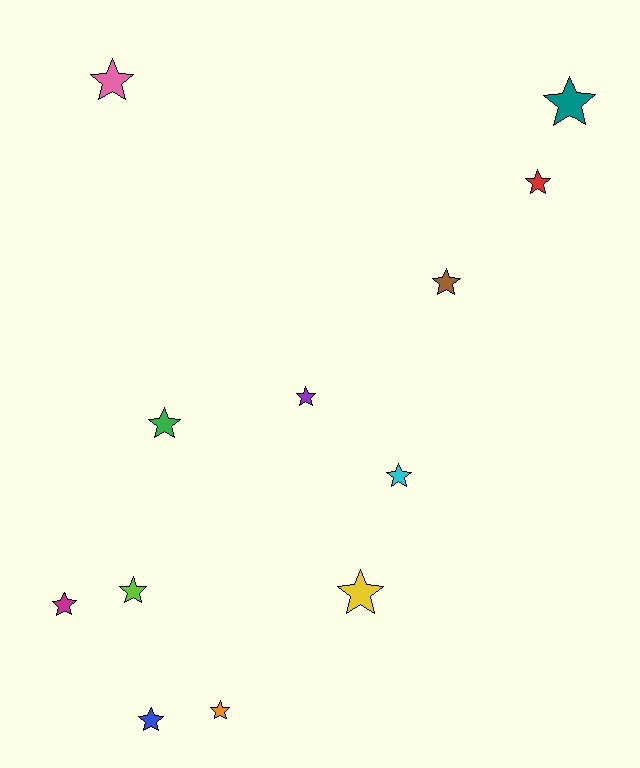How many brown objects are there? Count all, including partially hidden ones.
There is 1 brown object.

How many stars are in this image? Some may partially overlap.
There are 12 stars.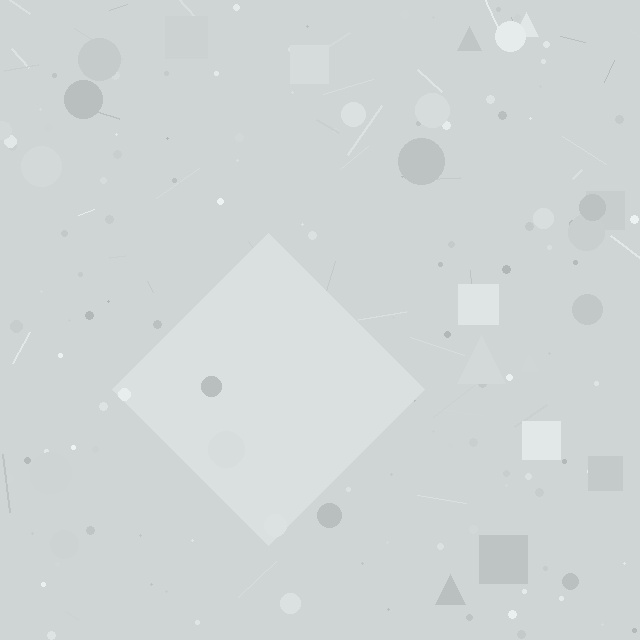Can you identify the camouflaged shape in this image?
The camouflaged shape is a diamond.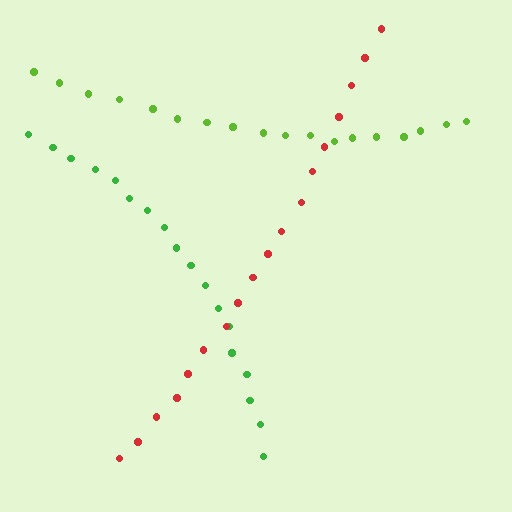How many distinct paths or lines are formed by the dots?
There are 3 distinct paths.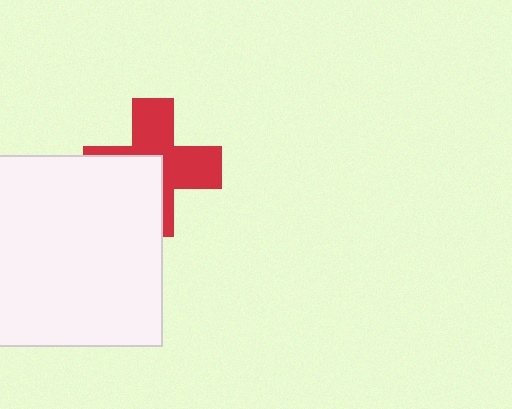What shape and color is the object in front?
The object in front is a white square.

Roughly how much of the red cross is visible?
About half of it is visible (roughly 58%).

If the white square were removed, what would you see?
You would see the complete red cross.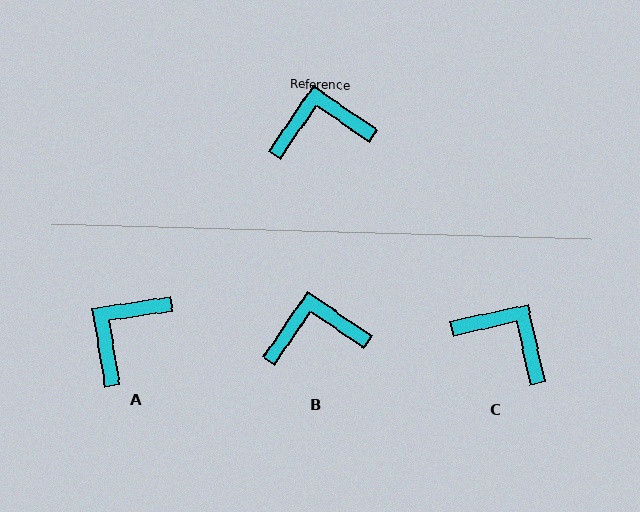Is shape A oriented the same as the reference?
No, it is off by about 43 degrees.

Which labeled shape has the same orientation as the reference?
B.